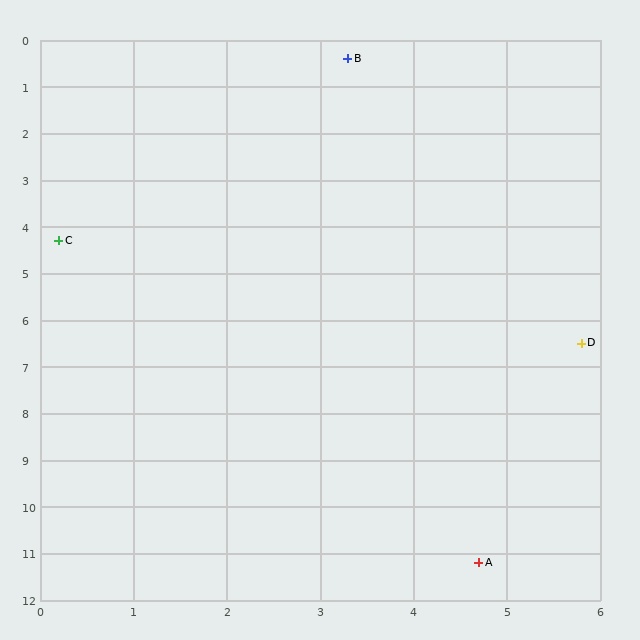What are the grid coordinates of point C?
Point C is at approximately (0.2, 4.3).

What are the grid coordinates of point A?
Point A is at approximately (4.7, 11.2).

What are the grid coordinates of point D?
Point D is at approximately (5.8, 6.5).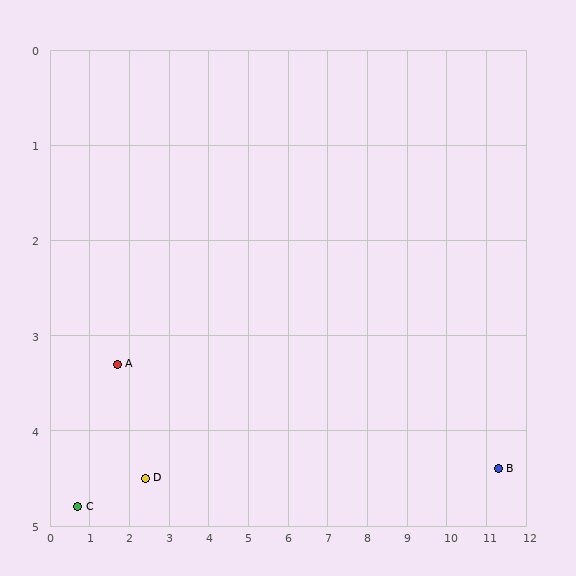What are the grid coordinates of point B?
Point B is at approximately (11.3, 4.4).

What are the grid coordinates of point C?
Point C is at approximately (0.7, 4.8).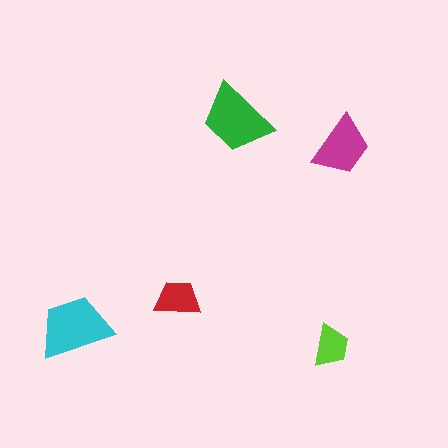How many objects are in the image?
There are 5 objects in the image.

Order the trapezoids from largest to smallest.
the cyan one, the green one, the magenta one, the red one, the lime one.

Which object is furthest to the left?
The cyan trapezoid is leftmost.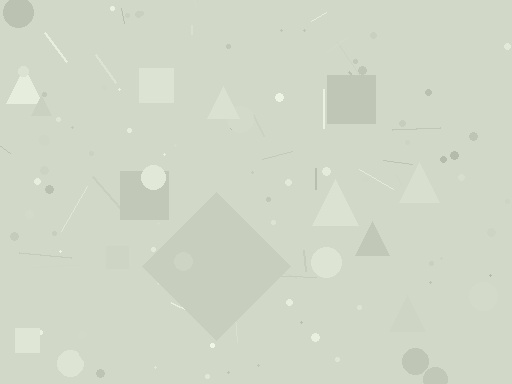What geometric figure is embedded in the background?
A diamond is embedded in the background.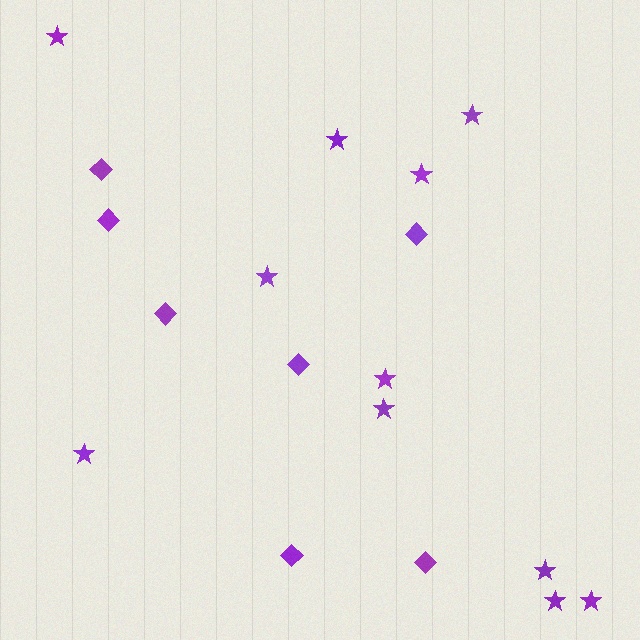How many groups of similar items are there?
There are 2 groups: one group of diamonds (7) and one group of stars (11).